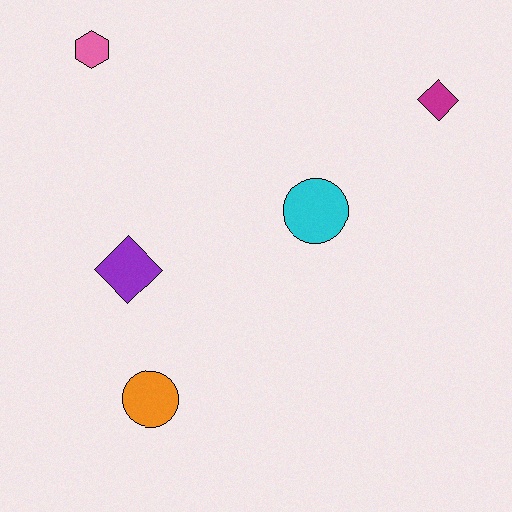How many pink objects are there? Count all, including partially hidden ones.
There is 1 pink object.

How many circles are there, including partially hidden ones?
There are 2 circles.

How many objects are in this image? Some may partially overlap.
There are 5 objects.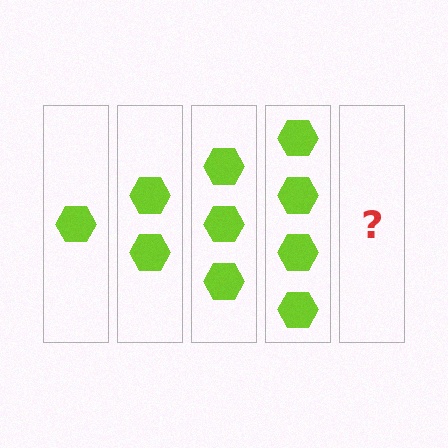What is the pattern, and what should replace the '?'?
The pattern is that each step adds one more hexagon. The '?' should be 5 hexagons.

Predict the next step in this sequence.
The next step is 5 hexagons.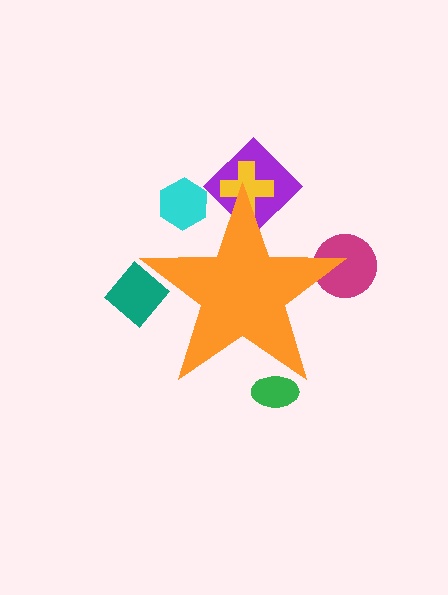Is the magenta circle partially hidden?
Yes, the magenta circle is partially hidden behind the orange star.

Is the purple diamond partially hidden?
Yes, the purple diamond is partially hidden behind the orange star.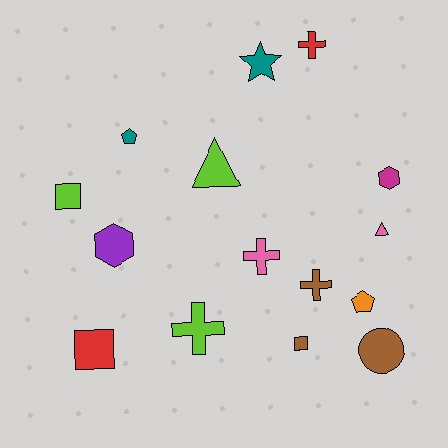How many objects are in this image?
There are 15 objects.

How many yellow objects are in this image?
There are no yellow objects.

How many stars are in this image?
There is 1 star.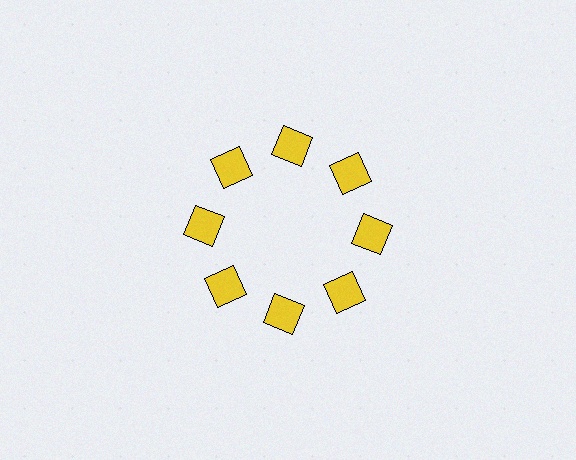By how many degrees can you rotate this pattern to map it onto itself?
The pattern maps onto itself every 45 degrees of rotation.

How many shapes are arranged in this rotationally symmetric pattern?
There are 8 shapes, arranged in 8 groups of 1.